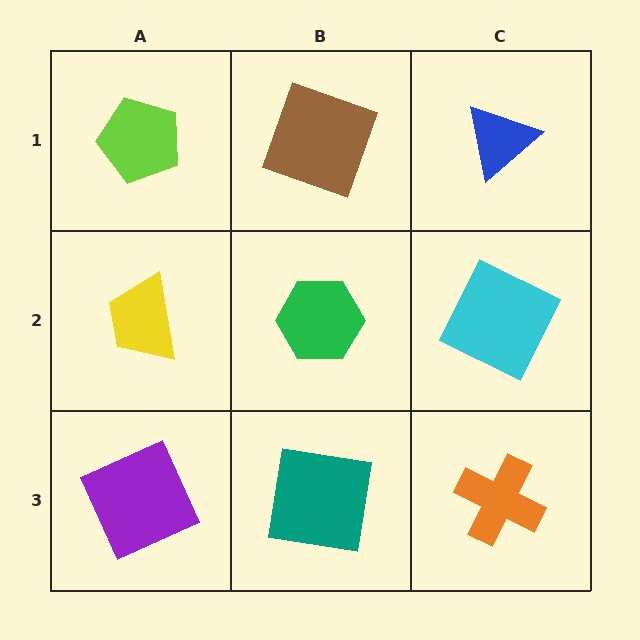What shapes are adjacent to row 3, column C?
A cyan square (row 2, column C), a teal square (row 3, column B).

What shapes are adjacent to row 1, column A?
A yellow trapezoid (row 2, column A), a brown square (row 1, column B).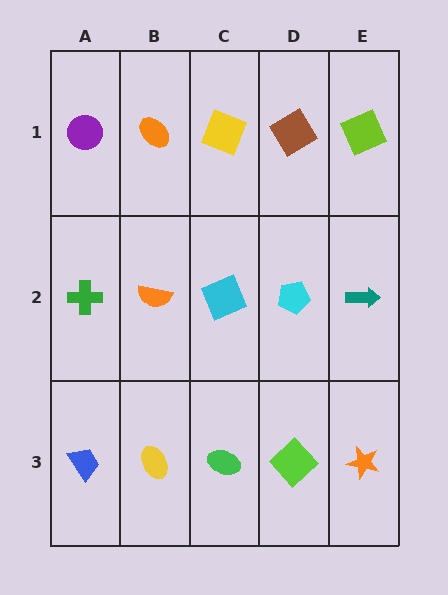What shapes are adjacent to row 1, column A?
A green cross (row 2, column A), an orange ellipse (row 1, column B).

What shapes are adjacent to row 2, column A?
A purple circle (row 1, column A), a blue trapezoid (row 3, column A), an orange semicircle (row 2, column B).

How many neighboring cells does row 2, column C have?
4.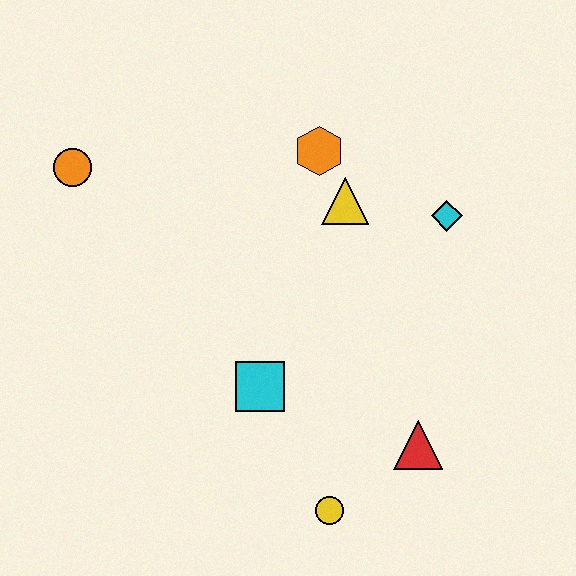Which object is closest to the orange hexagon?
The yellow triangle is closest to the orange hexagon.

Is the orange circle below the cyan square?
No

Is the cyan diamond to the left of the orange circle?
No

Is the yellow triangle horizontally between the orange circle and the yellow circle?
No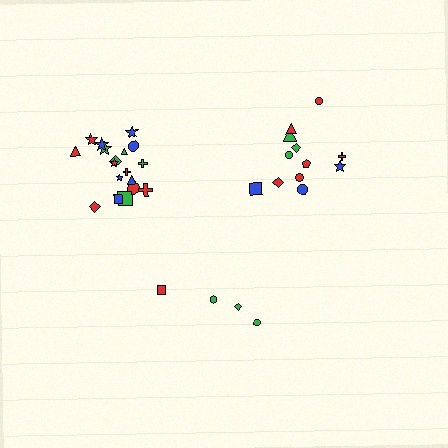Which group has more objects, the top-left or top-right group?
The top-left group.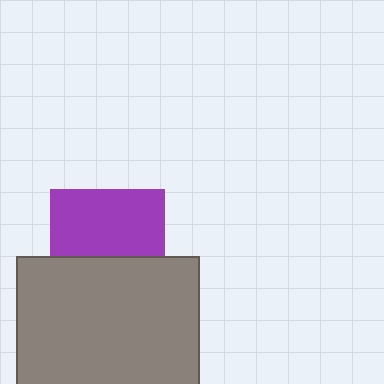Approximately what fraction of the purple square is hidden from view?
Roughly 42% of the purple square is hidden behind the gray rectangle.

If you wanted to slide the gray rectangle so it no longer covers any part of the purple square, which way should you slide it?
Slide it down — that is the most direct way to separate the two shapes.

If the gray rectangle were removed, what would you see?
You would see the complete purple square.